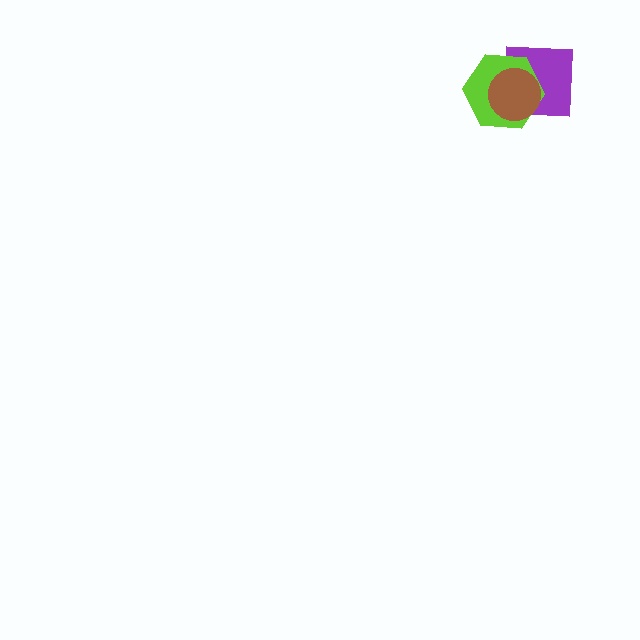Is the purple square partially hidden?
Yes, it is partially covered by another shape.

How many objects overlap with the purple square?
2 objects overlap with the purple square.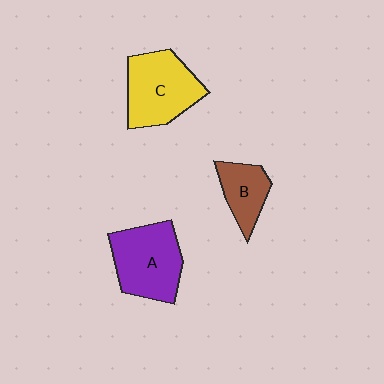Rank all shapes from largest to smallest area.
From largest to smallest: C (yellow), A (purple), B (brown).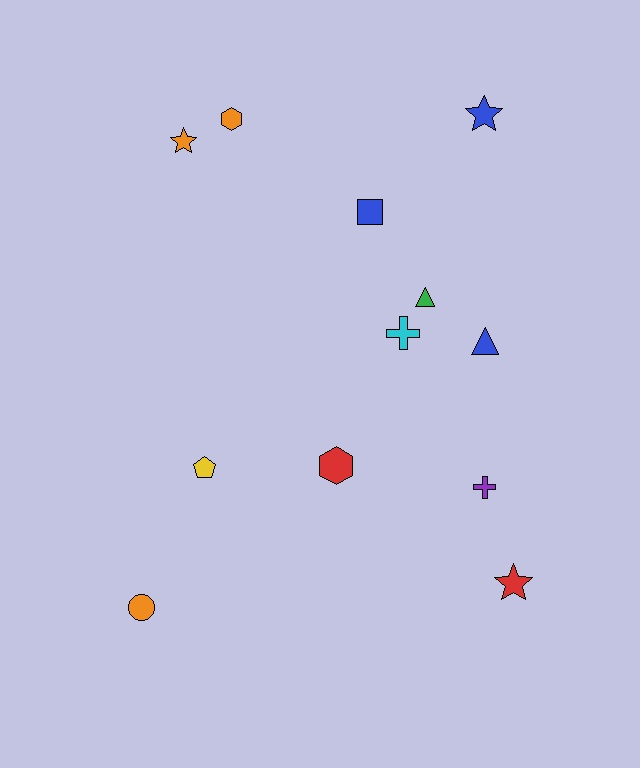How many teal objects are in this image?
There are no teal objects.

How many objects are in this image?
There are 12 objects.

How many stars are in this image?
There are 3 stars.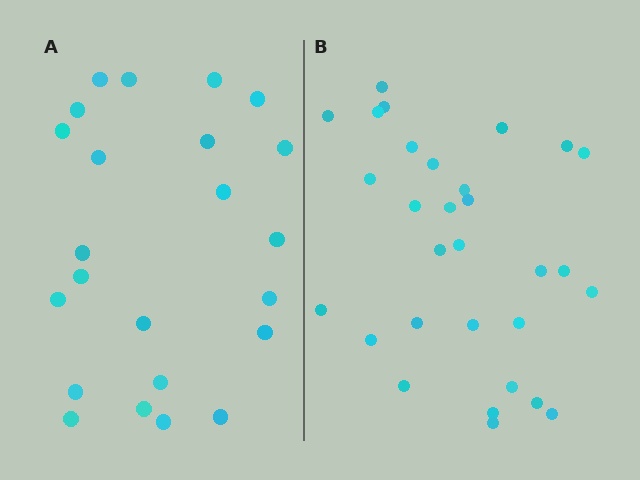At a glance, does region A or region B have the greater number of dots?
Region B (the right region) has more dots.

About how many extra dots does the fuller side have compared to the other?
Region B has roughly 8 or so more dots than region A.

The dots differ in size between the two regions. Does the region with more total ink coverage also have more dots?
No. Region A has more total ink coverage because its dots are larger, but region B actually contains more individual dots. Total area can be misleading — the number of items is what matters here.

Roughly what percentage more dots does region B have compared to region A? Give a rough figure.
About 30% more.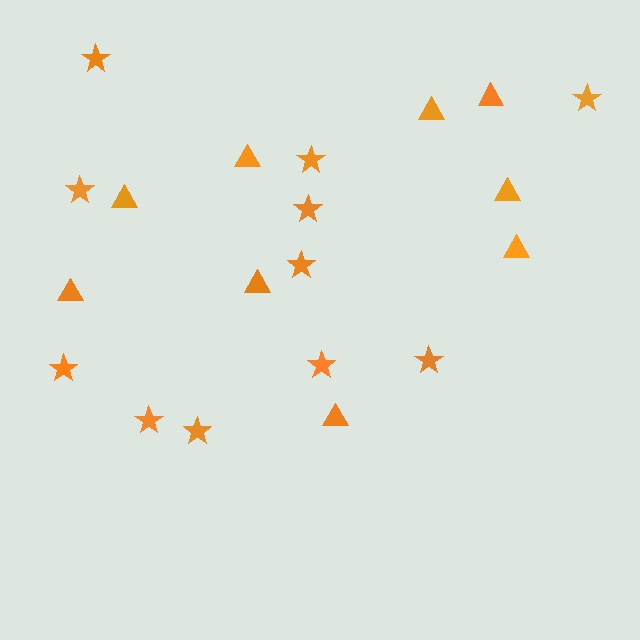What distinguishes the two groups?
There are 2 groups: one group of stars (11) and one group of triangles (9).